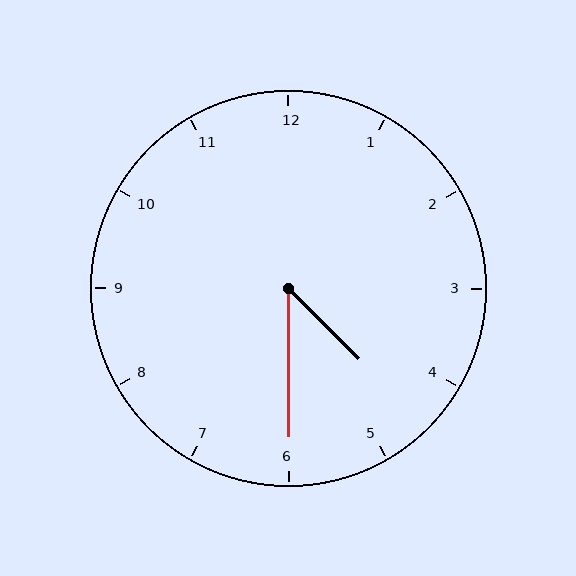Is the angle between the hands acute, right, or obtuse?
It is acute.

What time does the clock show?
4:30.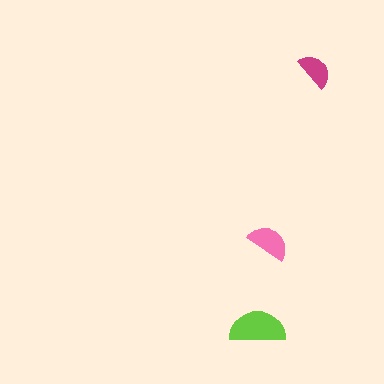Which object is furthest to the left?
The lime semicircle is leftmost.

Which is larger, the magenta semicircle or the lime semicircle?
The lime one.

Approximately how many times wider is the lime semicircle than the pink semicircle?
About 1.5 times wider.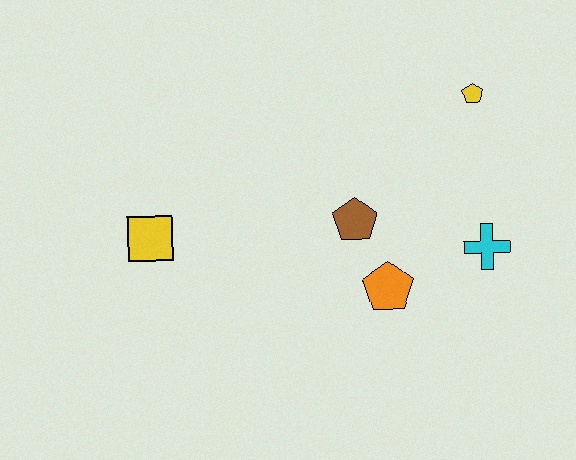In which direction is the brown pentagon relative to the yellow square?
The brown pentagon is to the right of the yellow square.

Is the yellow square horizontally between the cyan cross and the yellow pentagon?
No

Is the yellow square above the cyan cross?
Yes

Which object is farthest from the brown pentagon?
The yellow square is farthest from the brown pentagon.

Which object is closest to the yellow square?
The brown pentagon is closest to the yellow square.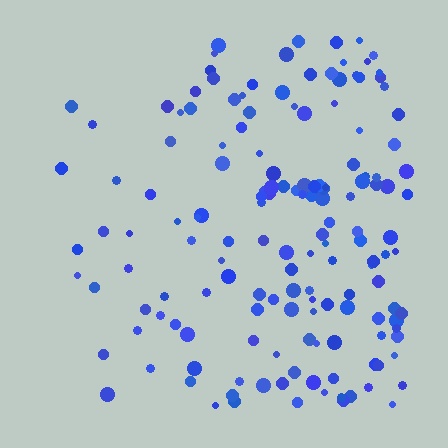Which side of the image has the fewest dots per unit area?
The left.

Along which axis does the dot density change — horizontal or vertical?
Horizontal.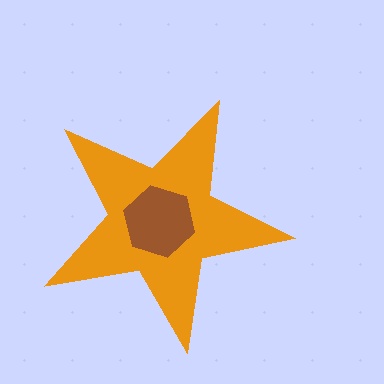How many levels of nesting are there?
2.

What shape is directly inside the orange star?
The brown hexagon.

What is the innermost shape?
The brown hexagon.